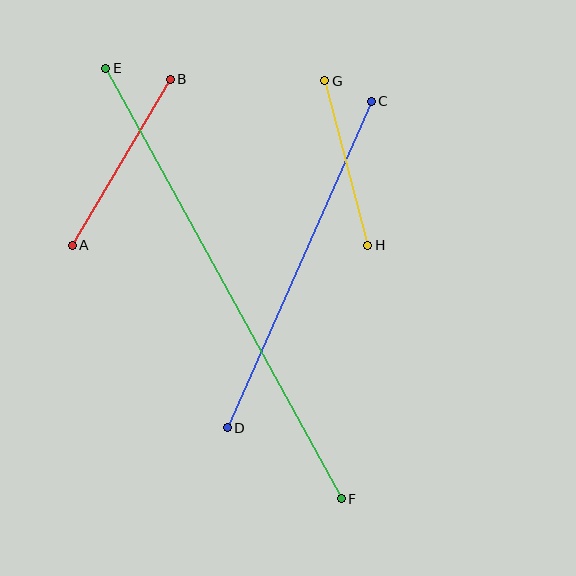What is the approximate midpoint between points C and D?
The midpoint is at approximately (299, 265) pixels.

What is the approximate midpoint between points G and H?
The midpoint is at approximately (346, 163) pixels.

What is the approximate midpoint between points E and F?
The midpoint is at approximately (224, 283) pixels.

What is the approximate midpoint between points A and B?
The midpoint is at approximately (122, 162) pixels.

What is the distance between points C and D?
The distance is approximately 357 pixels.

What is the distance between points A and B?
The distance is approximately 193 pixels.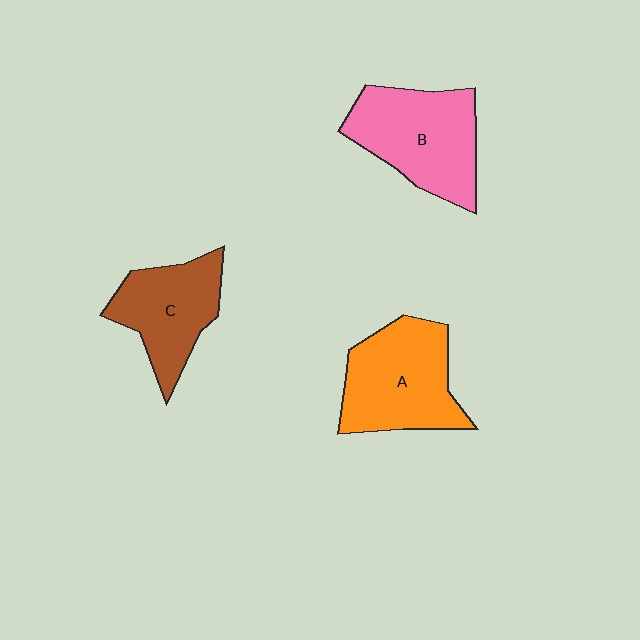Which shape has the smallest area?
Shape C (brown).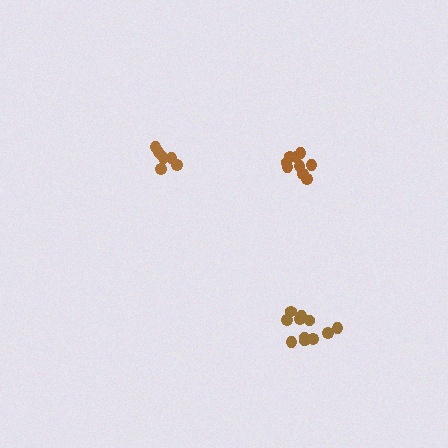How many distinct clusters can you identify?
There are 3 distinct clusters.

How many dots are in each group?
Group 1: 7 dots, Group 2: 9 dots, Group 3: 12 dots (28 total).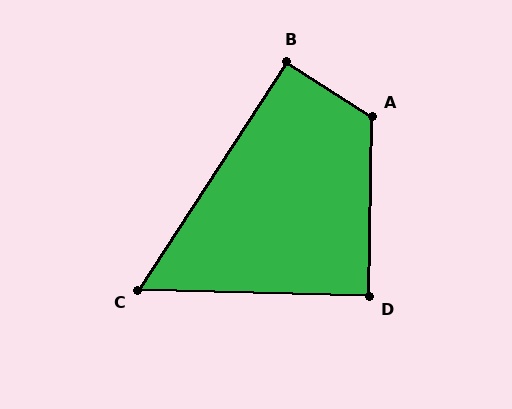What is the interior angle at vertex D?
Approximately 89 degrees (approximately right).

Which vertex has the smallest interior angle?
C, at approximately 58 degrees.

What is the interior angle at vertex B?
Approximately 91 degrees (approximately right).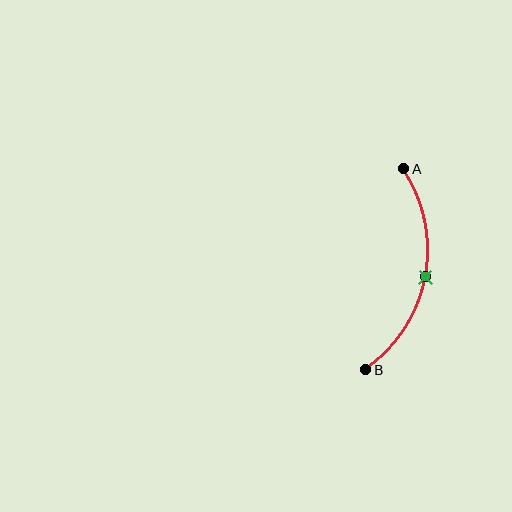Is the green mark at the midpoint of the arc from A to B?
Yes. The green mark lies on the arc at equal arc-length from both A and B — it is the arc midpoint.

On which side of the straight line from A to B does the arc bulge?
The arc bulges to the right of the straight line connecting A and B.